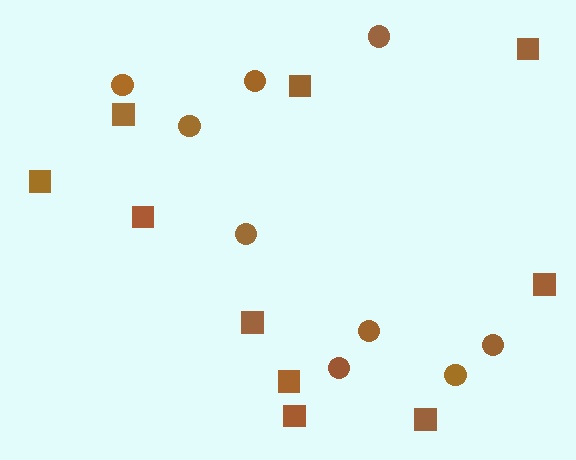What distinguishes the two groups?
There are 2 groups: one group of circles (9) and one group of squares (10).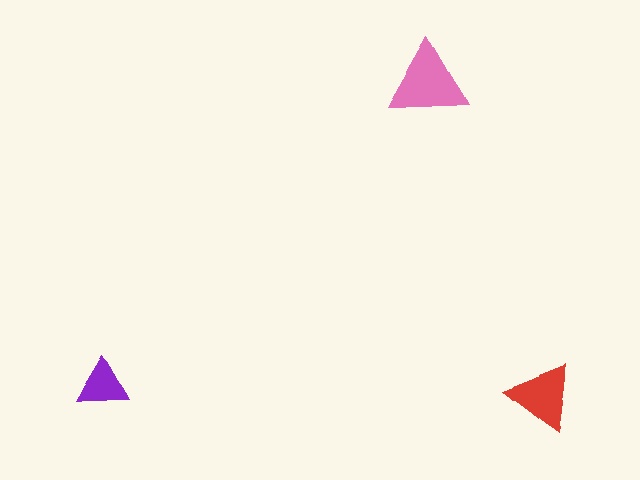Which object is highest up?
The pink triangle is topmost.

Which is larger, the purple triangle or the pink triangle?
The pink one.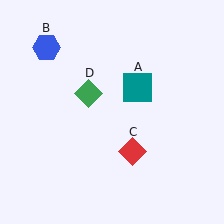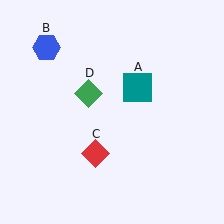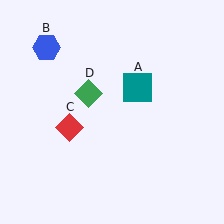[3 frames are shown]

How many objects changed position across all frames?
1 object changed position: red diamond (object C).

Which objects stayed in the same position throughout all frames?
Teal square (object A) and blue hexagon (object B) and green diamond (object D) remained stationary.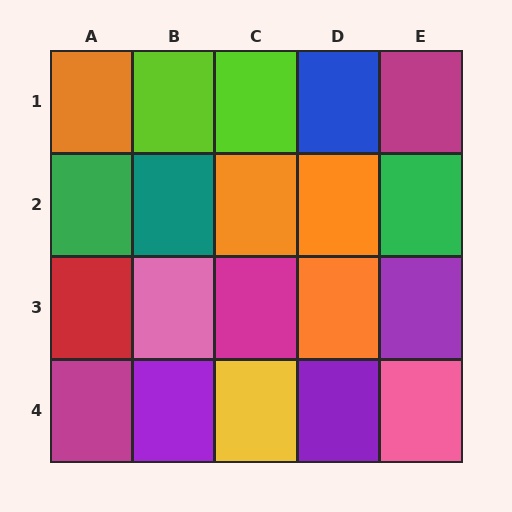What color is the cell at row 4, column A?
Magenta.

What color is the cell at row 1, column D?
Blue.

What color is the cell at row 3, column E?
Purple.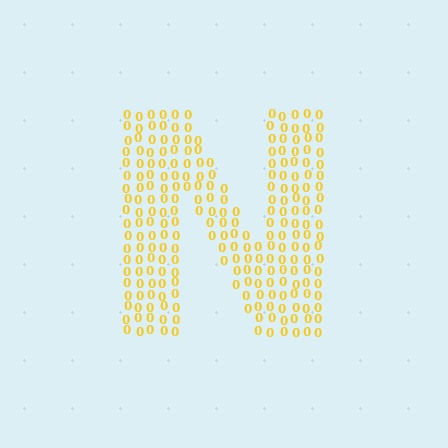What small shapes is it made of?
It is made of small digit 0's.